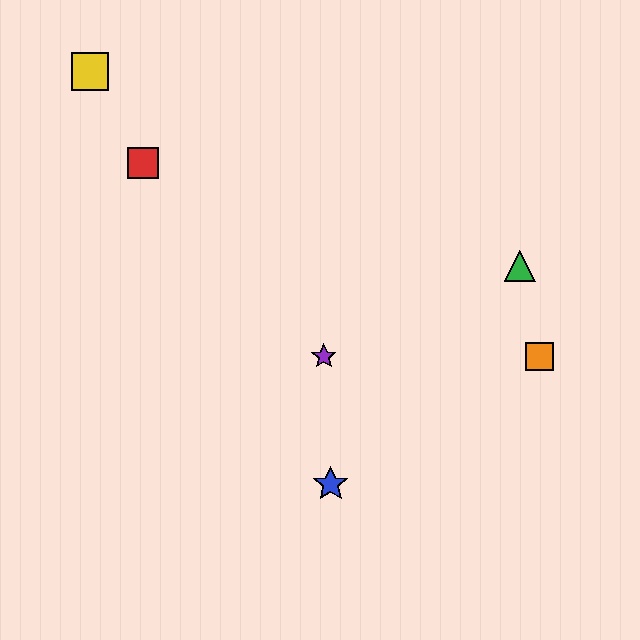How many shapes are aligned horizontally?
2 shapes (the purple star, the orange square) are aligned horizontally.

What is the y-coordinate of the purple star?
The purple star is at y≈356.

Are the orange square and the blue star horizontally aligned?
No, the orange square is at y≈356 and the blue star is at y≈484.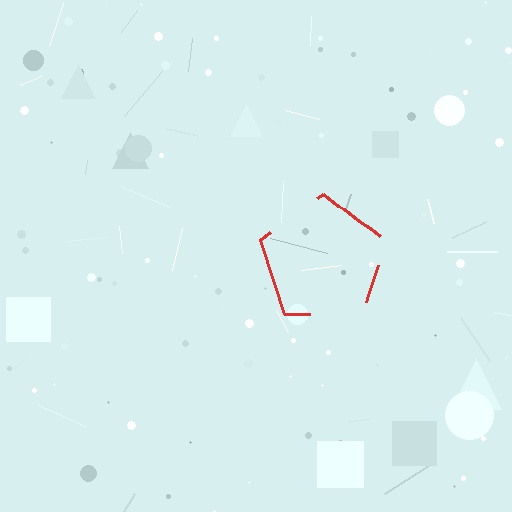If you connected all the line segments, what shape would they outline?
They would outline a pentagon.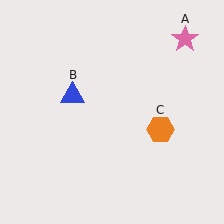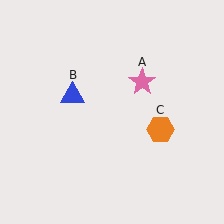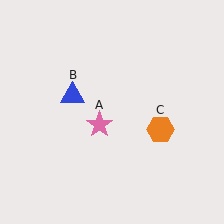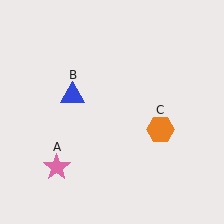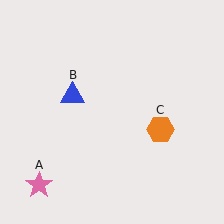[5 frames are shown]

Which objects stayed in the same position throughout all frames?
Blue triangle (object B) and orange hexagon (object C) remained stationary.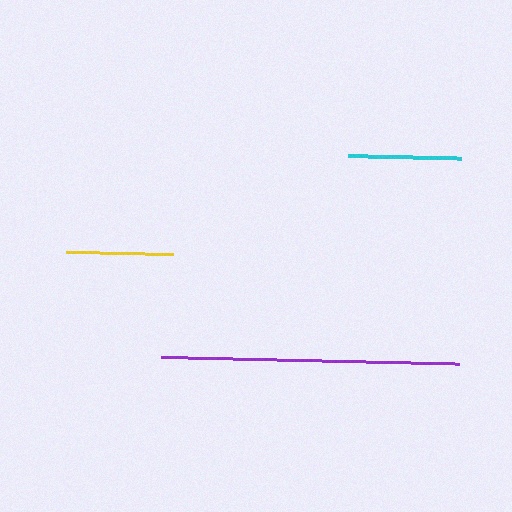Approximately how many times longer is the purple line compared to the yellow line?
The purple line is approximately 2.8 times the length of the yellow line.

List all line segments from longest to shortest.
From longest to shortest: purple, cyan, yellow.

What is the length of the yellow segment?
The yellow segment is approximately 107 pixels long.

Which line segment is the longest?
The purple line is the longest at approximately 297 pixels.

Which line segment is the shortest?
The yellow line is the shortest at approximately 107 pixels.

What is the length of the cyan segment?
The cyan segment is approximately 113 pixels long.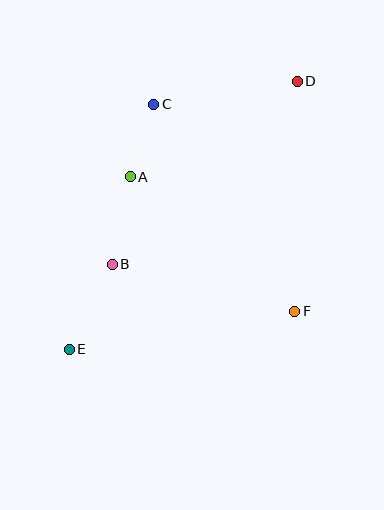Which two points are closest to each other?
Points A and C are closest to each other.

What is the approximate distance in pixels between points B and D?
The distance between B and D is approximately 260 pixels.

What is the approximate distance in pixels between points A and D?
The distance between A and D is approximately 192 pixels.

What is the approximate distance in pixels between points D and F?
The distance between D and F is approximately 230 pixels.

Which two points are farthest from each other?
Points D and E are farthest from each other.